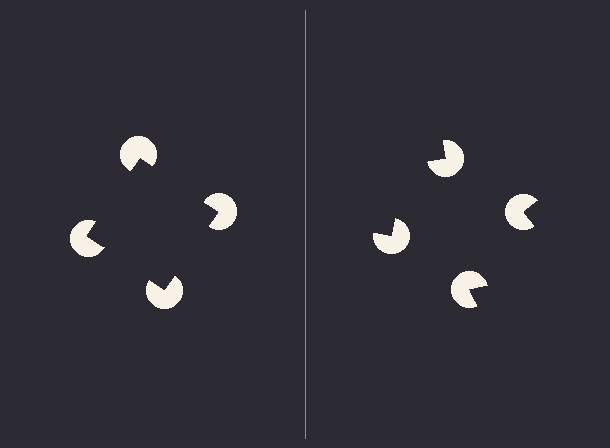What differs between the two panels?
The pac-man discs are positioned identically on both sides; only the wedge orientations differ. On the left they align to a square; on the right they are misaligned.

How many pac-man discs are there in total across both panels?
8 — 4 on each side.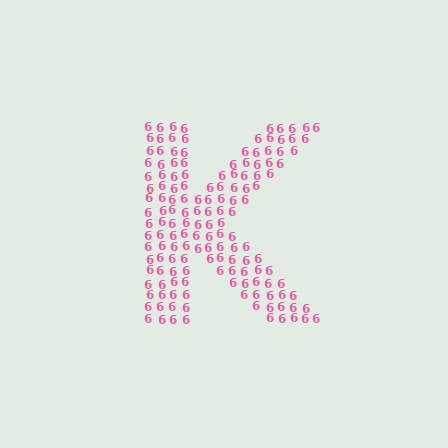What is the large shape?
The large shape is the letter K.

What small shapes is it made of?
It is made of small digit 6's.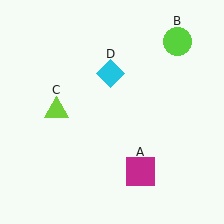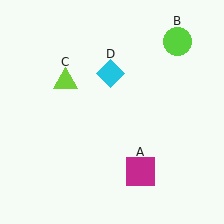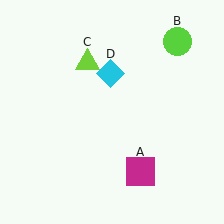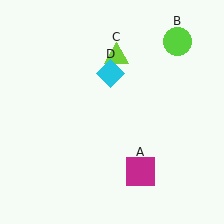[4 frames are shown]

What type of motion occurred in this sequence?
The lime triangle (object C) rotated clockwise around the center of the scene.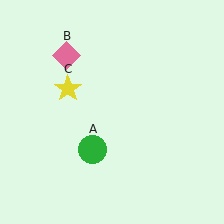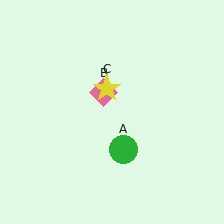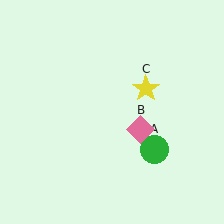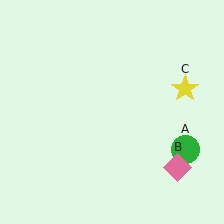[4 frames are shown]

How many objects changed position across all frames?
3 objects changed position: green circle (object A), pink diamond (object B), yellow star (object C).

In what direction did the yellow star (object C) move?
The yellow star (object C) moved right.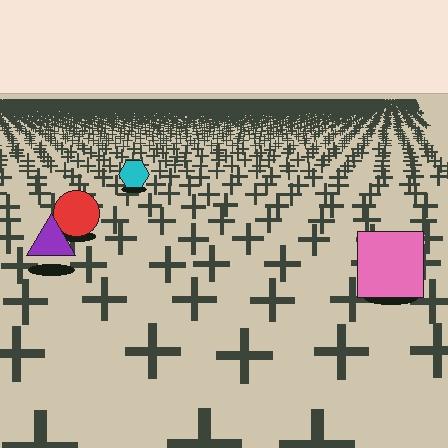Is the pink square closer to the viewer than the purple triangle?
Yes. The pink square is closer — you can tell from the texture gradient: the ground texture is coarser near it.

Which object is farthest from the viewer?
The cyan hexagon is farthest from the viewer. It appears smaller and the ground texture around it is denser.